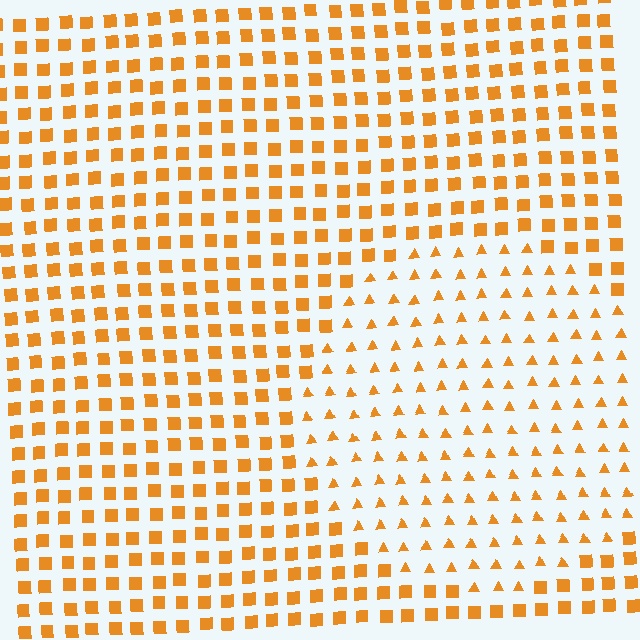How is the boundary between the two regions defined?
The boundary is defined by a change in element shape: triangles inside vs. squares outside. All elements share the same color and spacing.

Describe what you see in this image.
The image is filled with small orange elements arranged in a uniform grid. A circle-shaped region contains triangles, while the surrounding area contains squares. The boundary is defined purely by the change in element shape.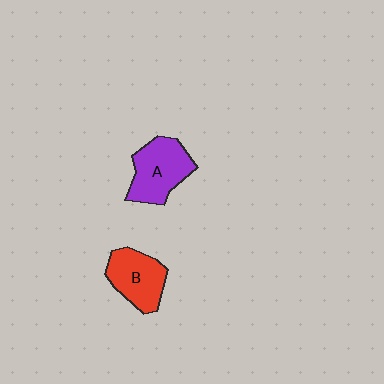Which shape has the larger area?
Shape A (purple).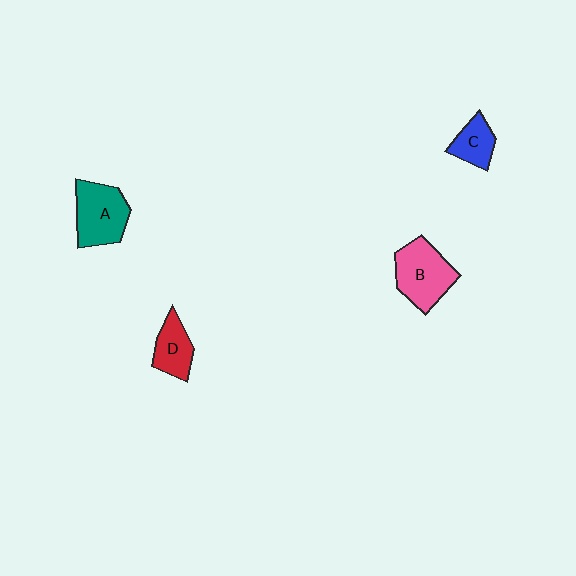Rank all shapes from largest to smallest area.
From largest to smallest: B (pink), A (teal), D (red), C (blue).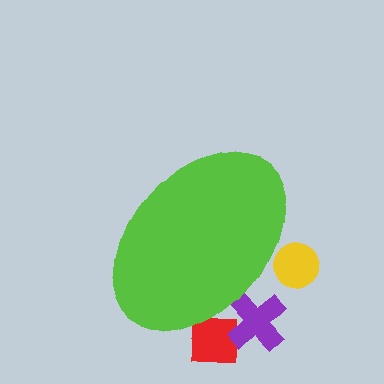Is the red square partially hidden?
Yes, the red square is partially hidden behind the lime ellipse.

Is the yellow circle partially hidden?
Yes, the yellow circle is partially hidden behind the lime ellipse.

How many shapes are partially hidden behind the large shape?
3 shapes are partially hidden.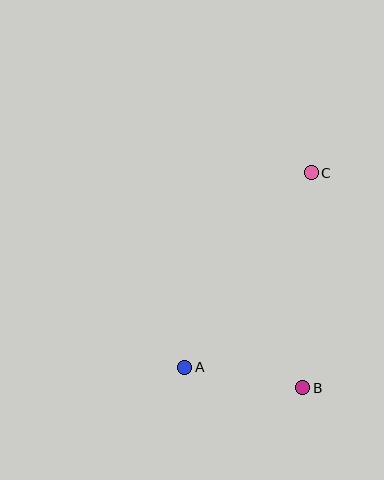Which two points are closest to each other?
Points A and B are closest to each other.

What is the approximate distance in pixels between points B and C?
The distance between B and C is approximately 215 pixels.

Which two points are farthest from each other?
Points A and C are farthest from each other.